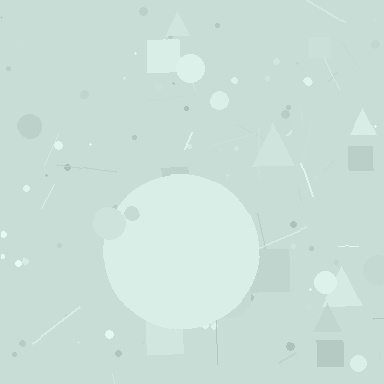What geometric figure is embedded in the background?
A circle is embedded in the background.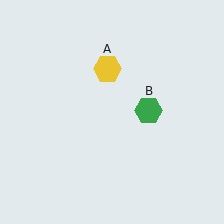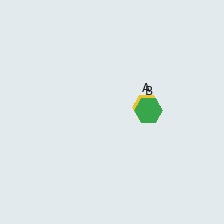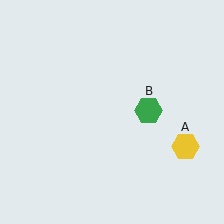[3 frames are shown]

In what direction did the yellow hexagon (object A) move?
The yellow hexagon (object A) moved down and to the right.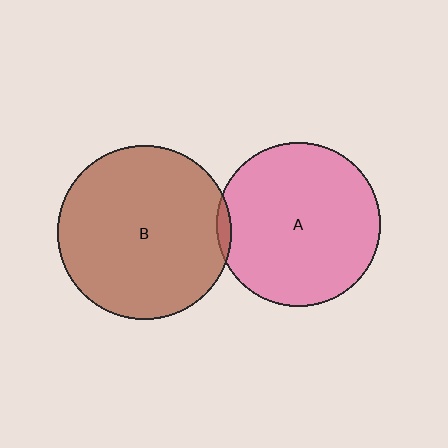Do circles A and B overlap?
Yes.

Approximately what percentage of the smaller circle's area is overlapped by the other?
Approximately 5%.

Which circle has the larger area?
Circle B (brown).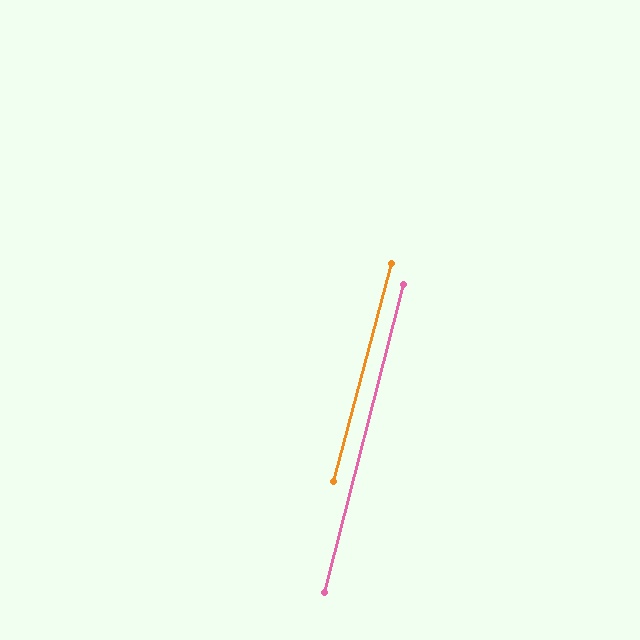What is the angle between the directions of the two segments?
Approximately 1 degree.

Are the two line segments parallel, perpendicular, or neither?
Parallel — their directions differ by only 0.6°.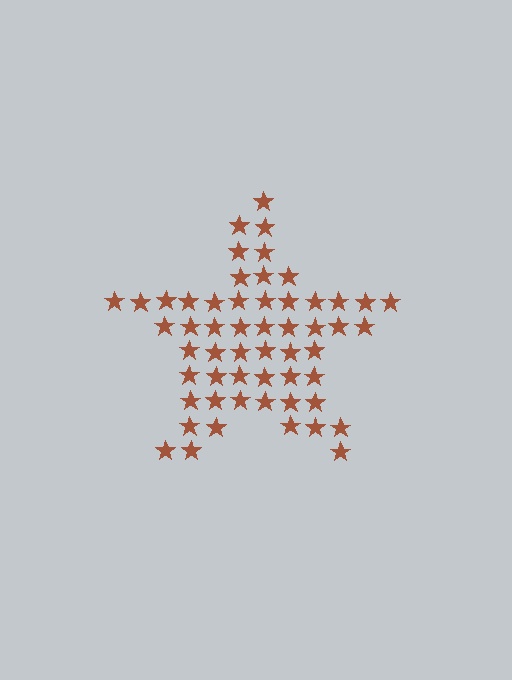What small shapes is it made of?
It is made of small stars.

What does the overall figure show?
The overall figure shows a star.